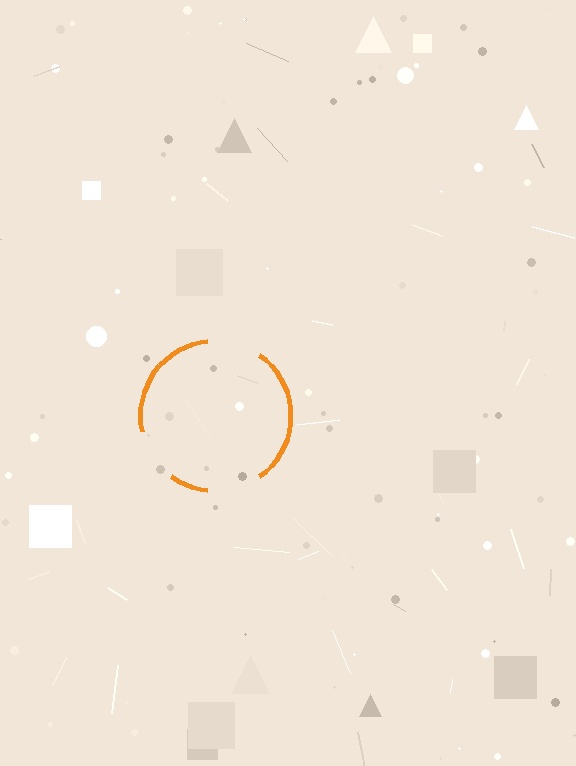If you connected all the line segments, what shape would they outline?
They would outline a circle.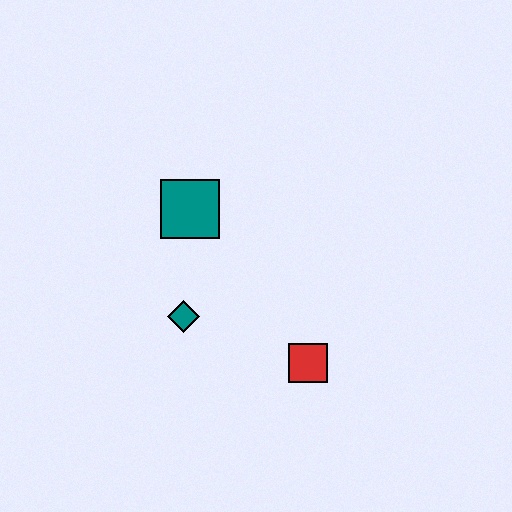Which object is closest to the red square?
The teal diamond is closest to the red square.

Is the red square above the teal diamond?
No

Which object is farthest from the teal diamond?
The red square is farthest from the teal diamond.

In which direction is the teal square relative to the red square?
The teal square is above the red square.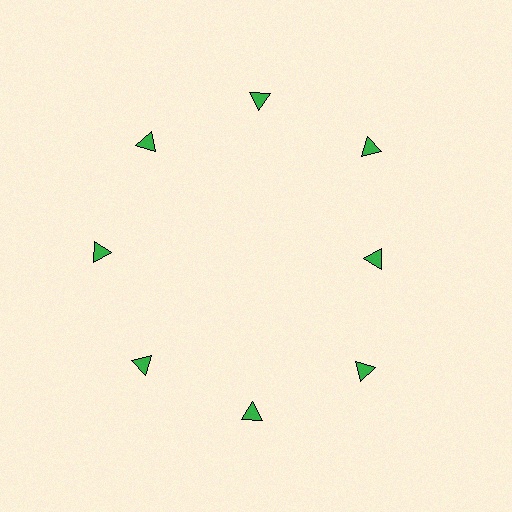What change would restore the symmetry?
The symmetry would be restored by moving it outward, back onto the ring so that all 8 triangles sit at equal angles and equal distance from the center.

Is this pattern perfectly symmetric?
No. The 8 green triangles are arranged in a ring, but one element near the 3 o'clock position is pulled inward toward the center, breaking the 8-fold rotational symmetry.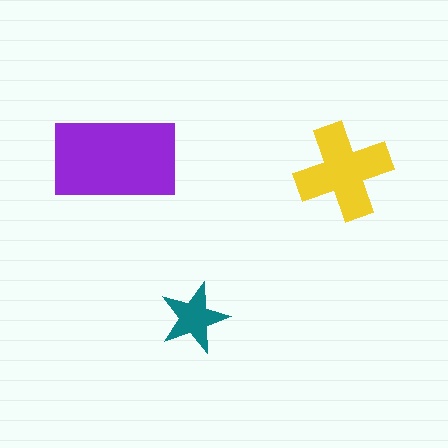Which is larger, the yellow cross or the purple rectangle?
The purple rectangle.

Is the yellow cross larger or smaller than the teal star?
Larger.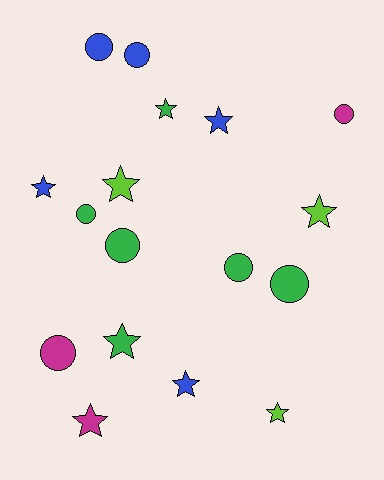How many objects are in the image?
There are 17 objects.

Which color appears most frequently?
Green, with 6 objects.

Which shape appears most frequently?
Star, with 9 objects.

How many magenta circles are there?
There are 2 magenta circles.